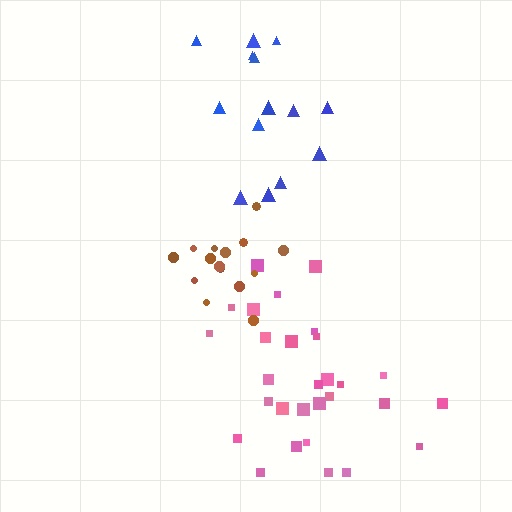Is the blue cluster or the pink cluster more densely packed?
Pink.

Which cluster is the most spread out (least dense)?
Blue.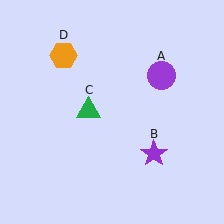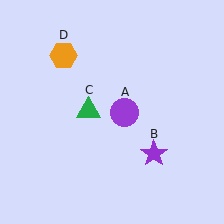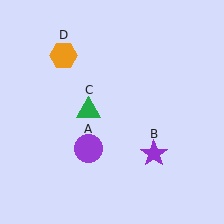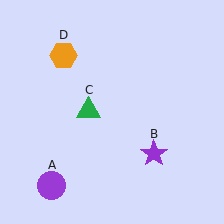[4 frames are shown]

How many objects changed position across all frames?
1 object changed position: purple circle (object A).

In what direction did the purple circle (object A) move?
The purple circle (object A) moved down and to the left.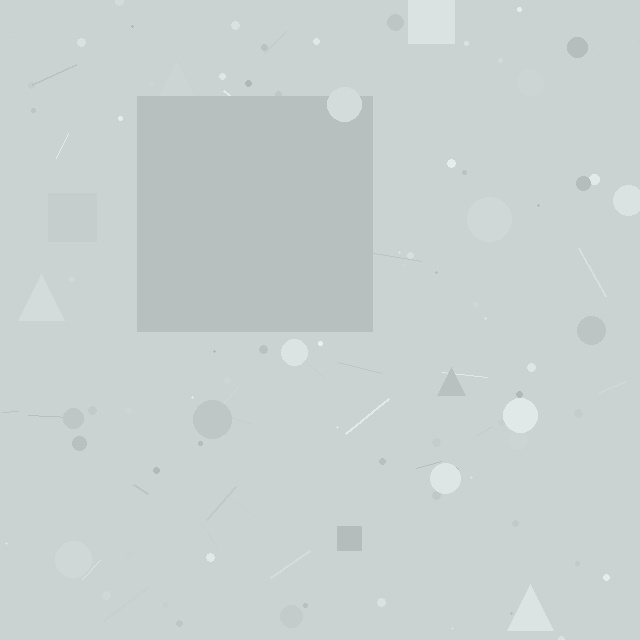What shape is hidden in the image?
A square is hidden in the image.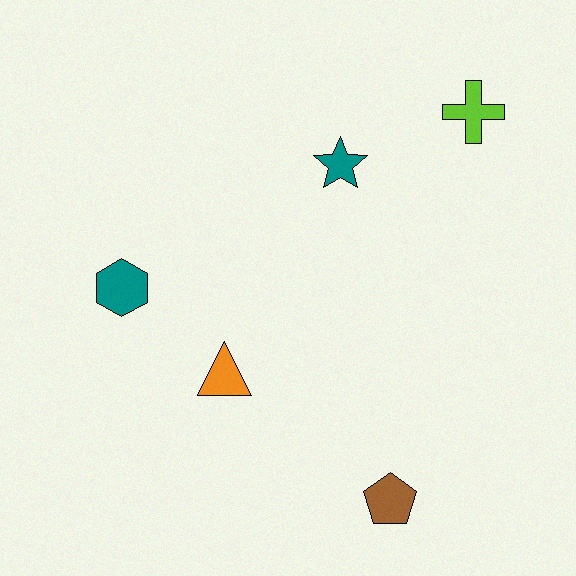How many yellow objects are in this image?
There are no yellow objects.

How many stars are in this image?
There is 1 star.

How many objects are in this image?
There are 5 objects.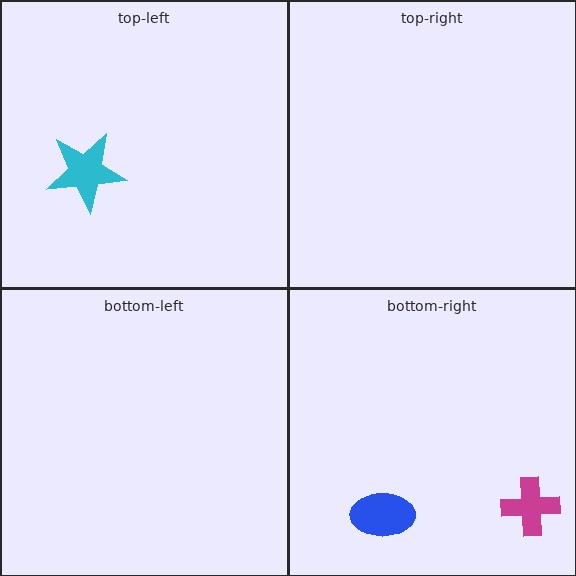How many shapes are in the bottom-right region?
2.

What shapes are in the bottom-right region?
The blue ellipse, the magenta cross.